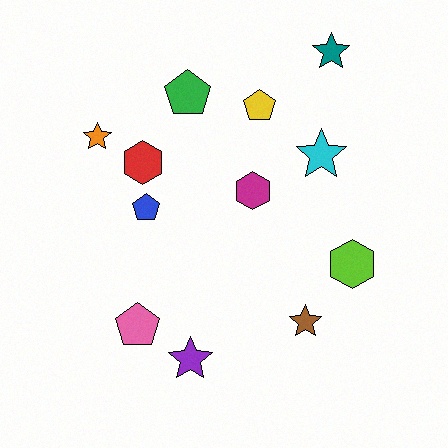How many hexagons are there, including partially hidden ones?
There are 3 hexagons.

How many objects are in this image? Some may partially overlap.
There are 12 objects.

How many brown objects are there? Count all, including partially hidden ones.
There is 1 brown object.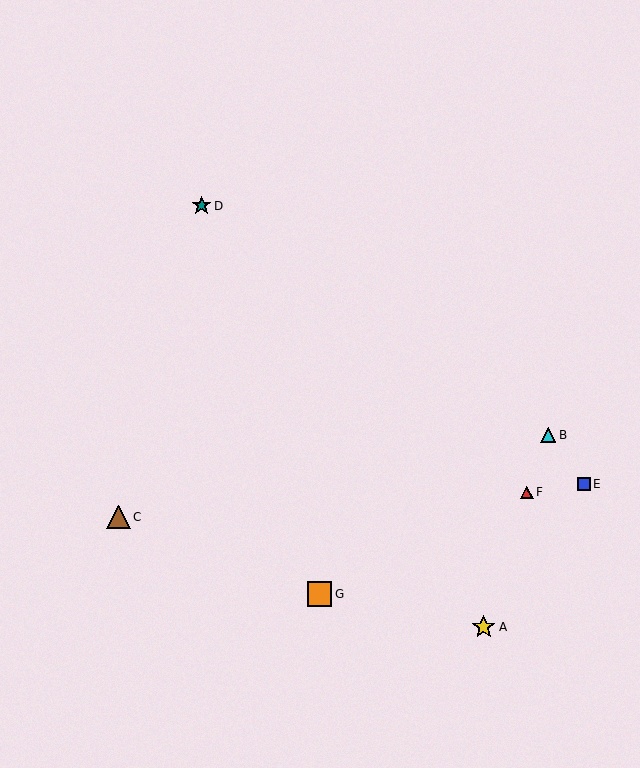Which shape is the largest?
The orange square (labeled G) is the largest.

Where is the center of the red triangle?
The center of the red triangle is at (527, 492).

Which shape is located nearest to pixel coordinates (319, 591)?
The orange square (labeled G) at (320, 594) is nearest to that location.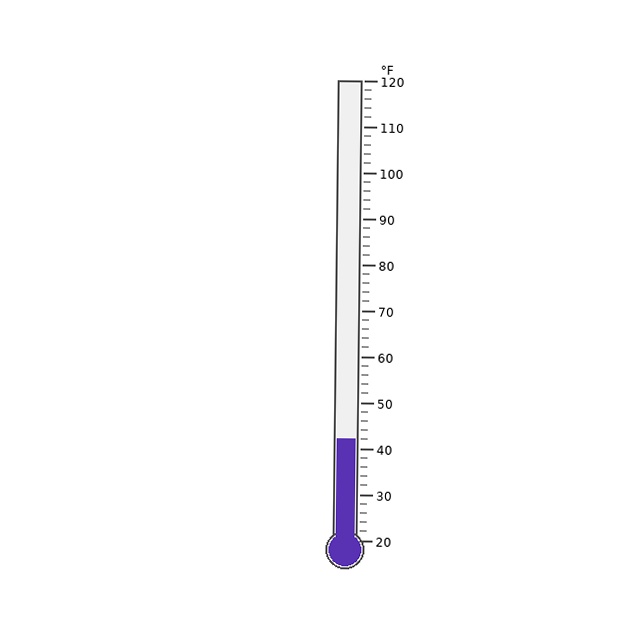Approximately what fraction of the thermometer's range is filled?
The thermometer is filled to approximately 20% of its range.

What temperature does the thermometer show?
The thermometer shows approximately 42°F.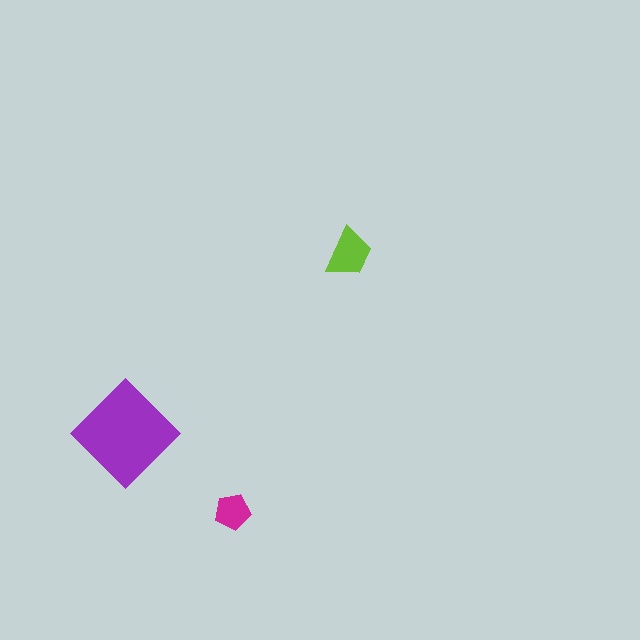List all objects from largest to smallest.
The purple diamond, the lime trapezoid, the magenta pentagon.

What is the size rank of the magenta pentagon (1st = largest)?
3rd.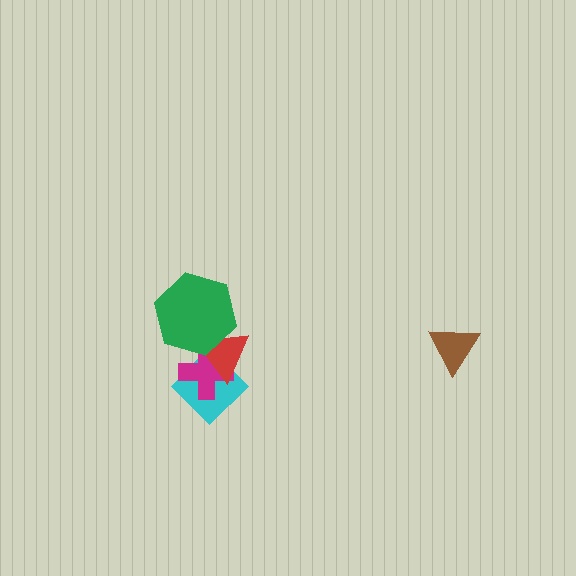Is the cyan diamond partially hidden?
Yes, it is partially covered by another shape.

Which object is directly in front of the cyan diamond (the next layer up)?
The magenta cross is directly in front of the cyan diamond.